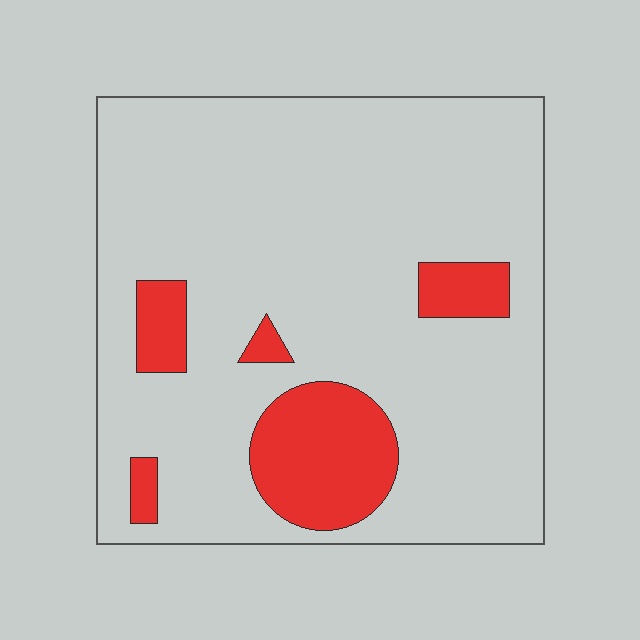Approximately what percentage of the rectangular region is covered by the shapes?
Approximately 15%.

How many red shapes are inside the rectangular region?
5.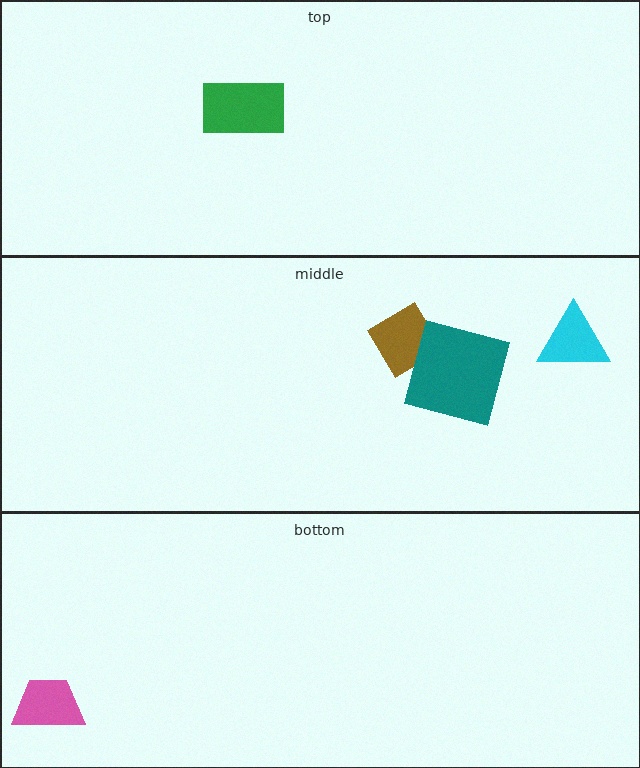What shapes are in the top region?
The green rectangle.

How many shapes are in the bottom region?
1.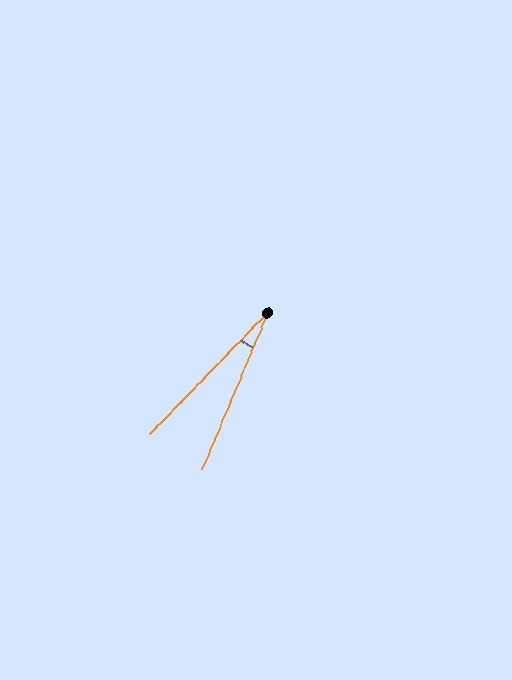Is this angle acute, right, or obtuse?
It is acute.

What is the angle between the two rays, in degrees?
Approximately 22 degrees.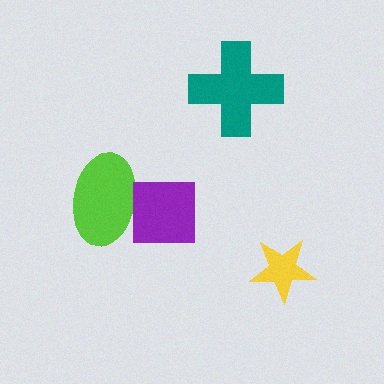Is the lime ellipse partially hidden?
Yes, it is partially covered by another shape.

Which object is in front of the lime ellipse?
The purple square is in front of the lime ellipse.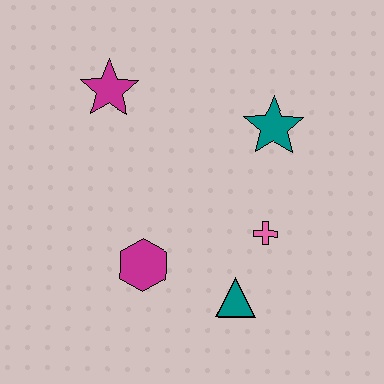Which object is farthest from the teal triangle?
The magenta star is farthest from the teal triangle.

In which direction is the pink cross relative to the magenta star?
The pink cross is to the right of the magenta star.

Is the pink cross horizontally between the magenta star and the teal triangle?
No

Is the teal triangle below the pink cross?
Yes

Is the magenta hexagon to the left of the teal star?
Yes